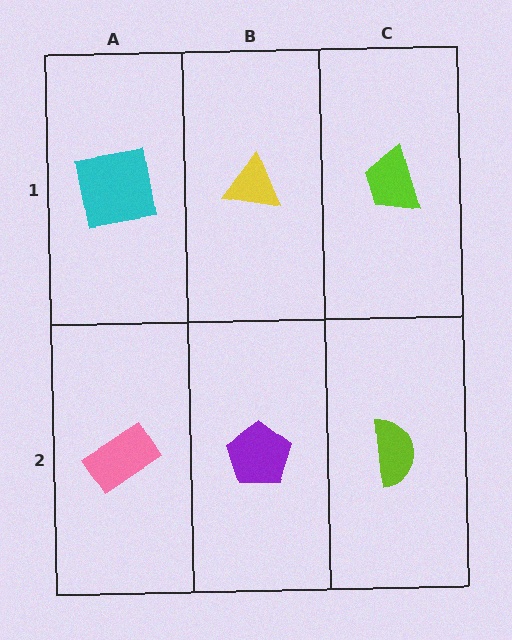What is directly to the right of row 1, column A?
A yellow triangle.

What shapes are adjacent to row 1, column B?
A purple pentagon (row 2, column B), a cyan square (row 1, column A), a lime trapezoid (row 1, column C).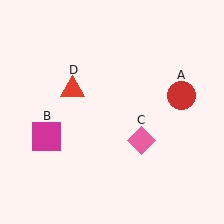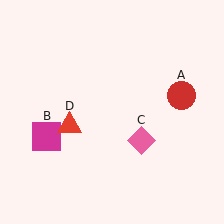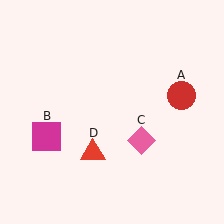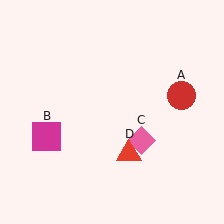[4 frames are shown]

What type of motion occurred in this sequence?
The red triangle (object D) rotated counterclockwise around the center of the scene.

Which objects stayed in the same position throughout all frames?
Red circle (object A) and magenta square (object B) and pink diamond (object C) remained stationary.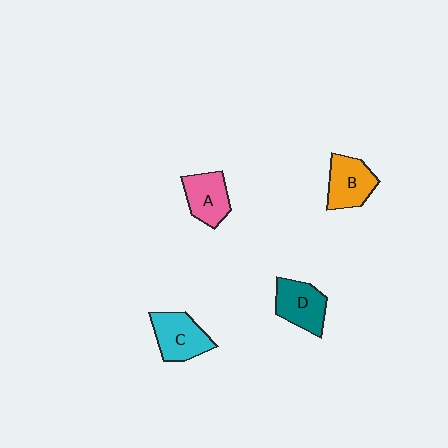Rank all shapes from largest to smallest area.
From largest to smallest: C (cyan), D (teal), B (orange), A (pink).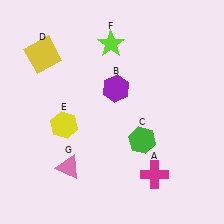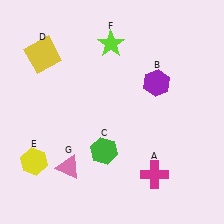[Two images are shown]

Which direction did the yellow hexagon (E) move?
The yellow hexagon (E) moved down.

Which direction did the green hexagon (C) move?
The green hexagon (C) moved left.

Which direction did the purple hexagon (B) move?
The purple hexagon (B) moved right.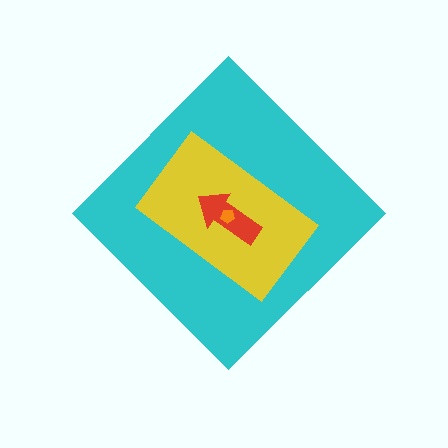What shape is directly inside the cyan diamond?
The yellow rectangle.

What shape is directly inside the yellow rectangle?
The red arrow.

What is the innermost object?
The orange pentagon.